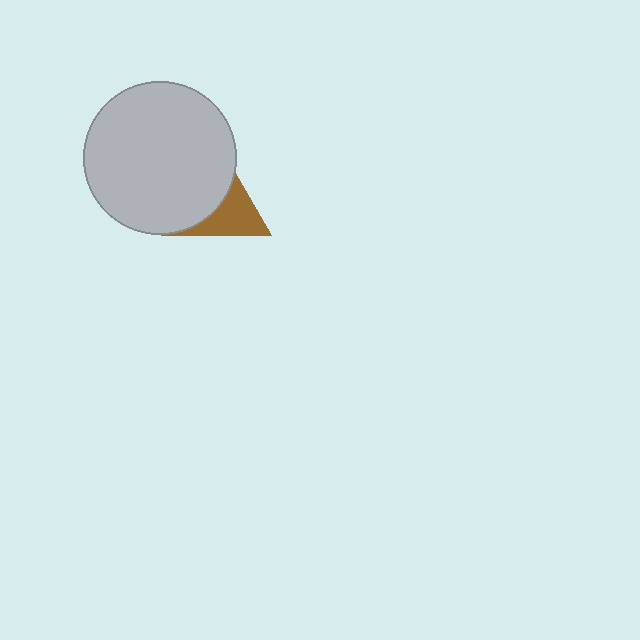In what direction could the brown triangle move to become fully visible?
The brown triangle could move right. That would shift it out from behind the light gray circle entirely.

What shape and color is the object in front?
The object in front is a light gray circle.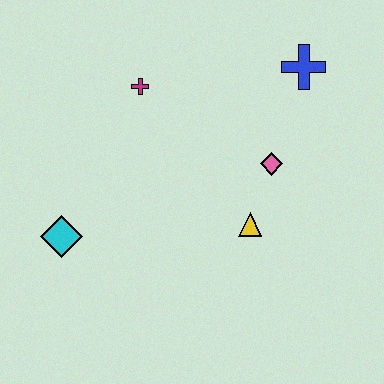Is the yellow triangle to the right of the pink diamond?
No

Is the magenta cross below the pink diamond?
No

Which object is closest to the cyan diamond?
The magenta cross is closest to the cyan diamond.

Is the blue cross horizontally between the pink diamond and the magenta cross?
No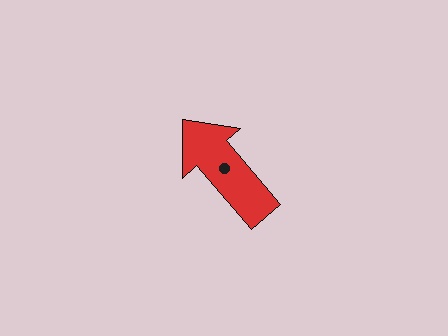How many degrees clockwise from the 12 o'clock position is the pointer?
Approximately 319 degrees.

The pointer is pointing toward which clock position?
Roughly 11 o'clock.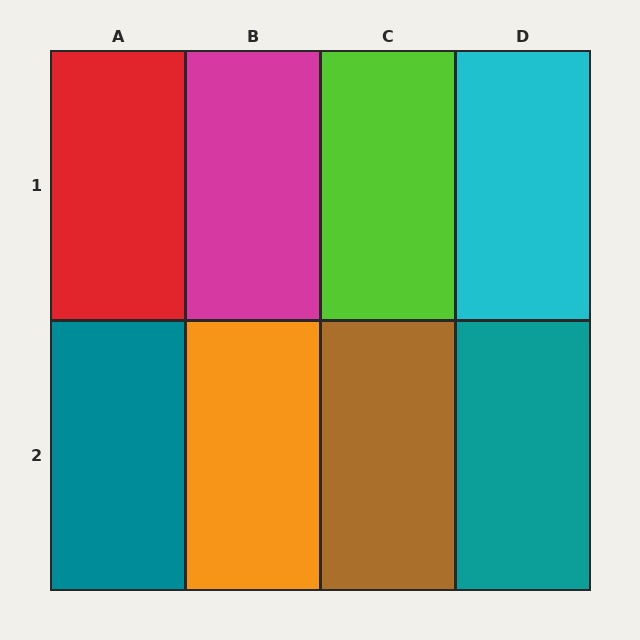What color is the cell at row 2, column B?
Orange.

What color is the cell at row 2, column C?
Brown.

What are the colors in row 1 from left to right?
Red, magenta, lime, cyan.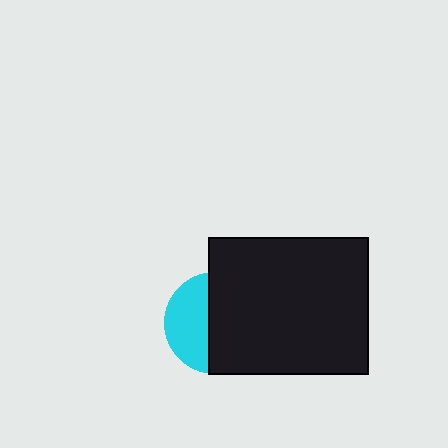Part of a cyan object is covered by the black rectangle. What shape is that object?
It is a circle.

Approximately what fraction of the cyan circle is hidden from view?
Roughly 59% of the cyan circle is hidden behind the black rectangle.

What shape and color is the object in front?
The object in front is a black rectangle.